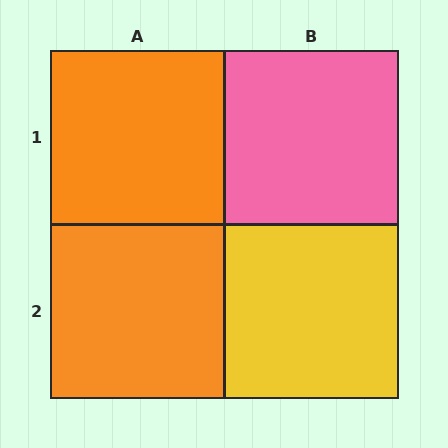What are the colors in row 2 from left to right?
Orange, yellow.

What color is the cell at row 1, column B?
Pink.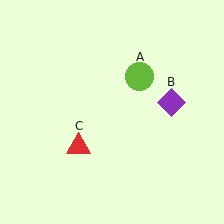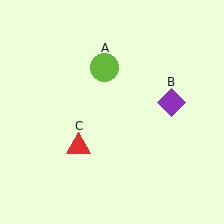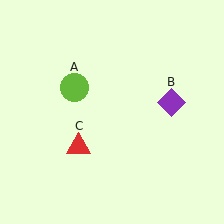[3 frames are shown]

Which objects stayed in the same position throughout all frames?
Purple diamond (object B) and red triangle (object C) remained stationary.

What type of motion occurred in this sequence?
The lime circle (object A) rotated counterclockwise around the center of the scene.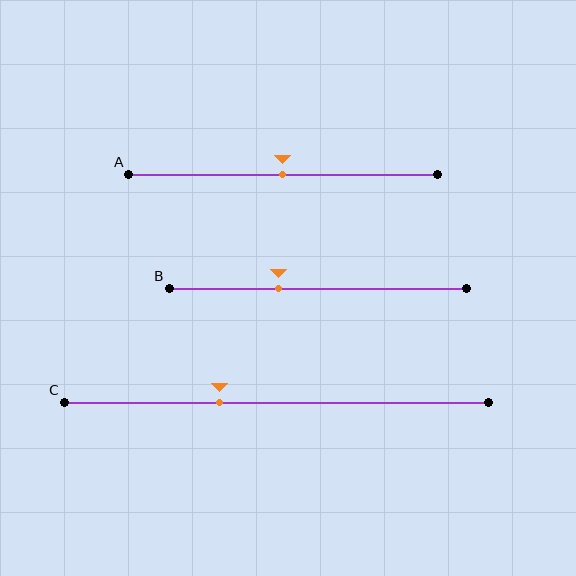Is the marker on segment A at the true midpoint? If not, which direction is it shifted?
Yes, the marker on segment A is at the true midpoint.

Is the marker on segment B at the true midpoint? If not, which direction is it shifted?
No, the marker on segment B is shifted to the left by about 13% of the segment length.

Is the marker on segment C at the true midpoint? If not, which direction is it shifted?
No, the marker on segment C is shifted to the left by about 13% of the segment length.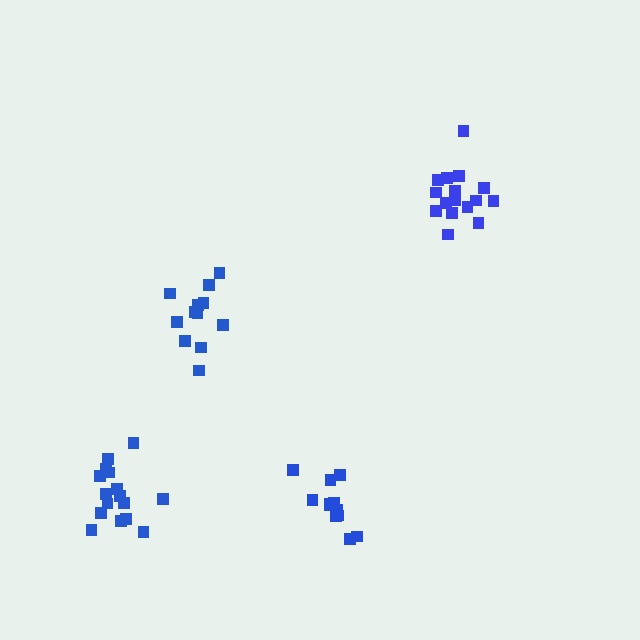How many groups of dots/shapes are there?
There are 4 groups.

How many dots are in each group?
Group 1: 16 dots, Group 2: 12 dots, Group 3: 16 dots, Group 4: 12 dots (56 total).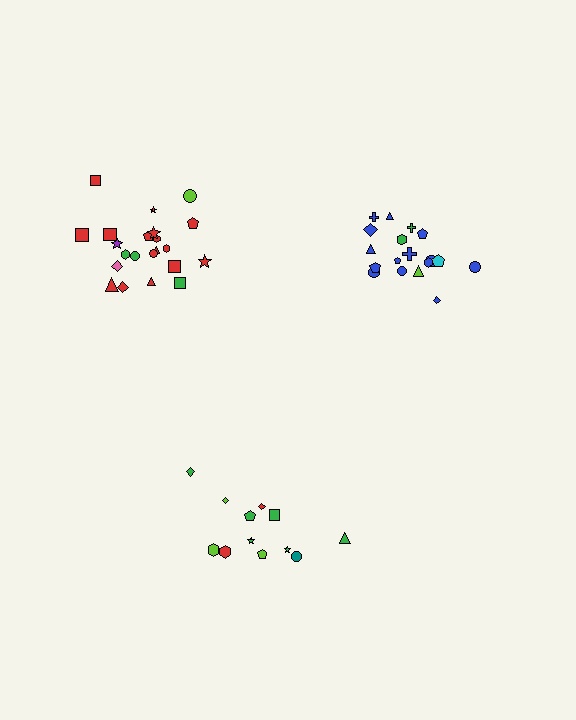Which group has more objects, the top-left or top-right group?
The top-left group.